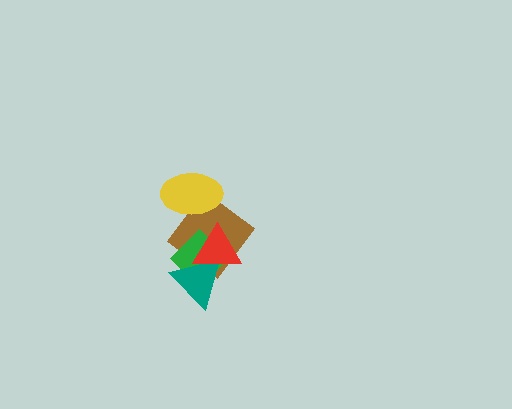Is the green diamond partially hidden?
Yes, it is partially covered by another shape.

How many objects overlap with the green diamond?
3 objects overlap with the green diamond.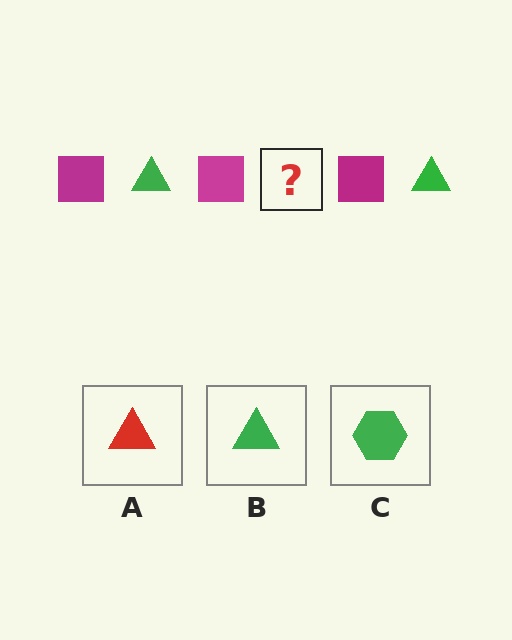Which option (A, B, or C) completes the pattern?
B.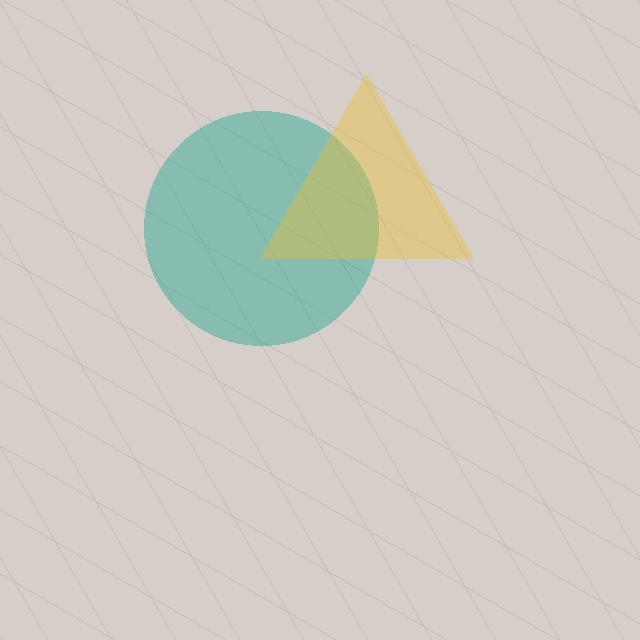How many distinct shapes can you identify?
There are 2 distinct shapes: a teal circle, a yellow triangle.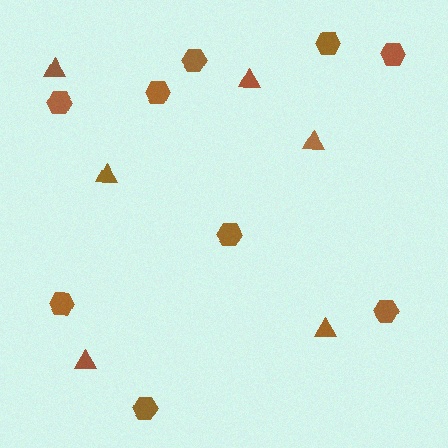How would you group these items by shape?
There are 2 groups: one group of hexagons (9) and one group of triangles (6).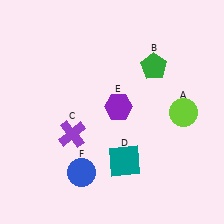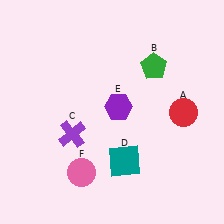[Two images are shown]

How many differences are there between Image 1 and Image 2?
There are 2 differences between the two images.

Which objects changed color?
A changed from lime to red. F changed from blue to pink.